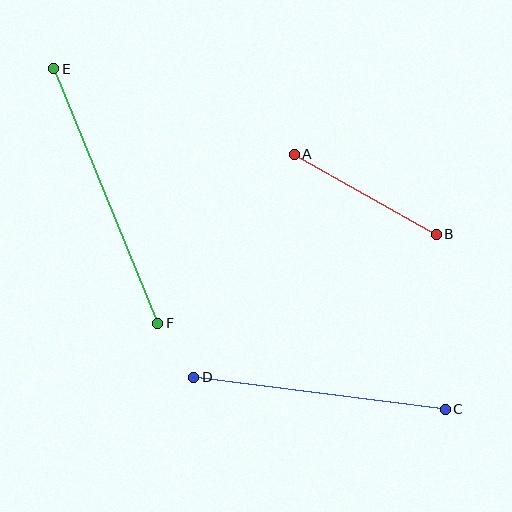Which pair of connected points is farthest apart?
Points E and F are farthest apart.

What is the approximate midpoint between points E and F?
The midpoint is at approximately (106, 196) pixels.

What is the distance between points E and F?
The distance is approximately 275 pixels.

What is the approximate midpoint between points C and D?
The midpoint is at approximately (319, 393) pixels.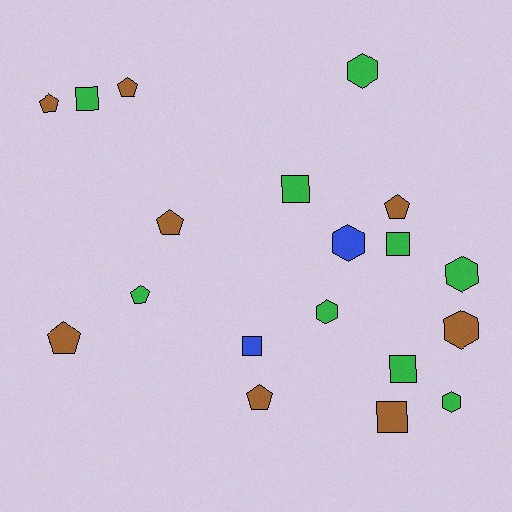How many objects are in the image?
There are 19 objects.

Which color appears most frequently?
Green, with 9 objects.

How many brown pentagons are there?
There are 6 brown pentagons.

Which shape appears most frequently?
Pentagon, with 7 objects.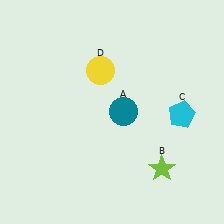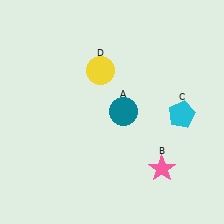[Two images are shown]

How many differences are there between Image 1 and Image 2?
There is 1 difference between the two images.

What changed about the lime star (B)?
In Image 1, B is lime. In Image 2, it changed to pink.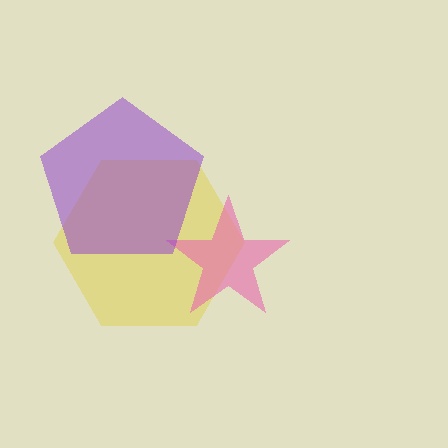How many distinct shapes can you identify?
There are 3 distinct shapes: a yellow hexagon, a pink star, a purple pentagon.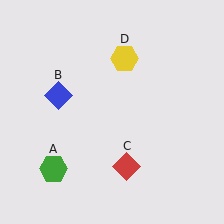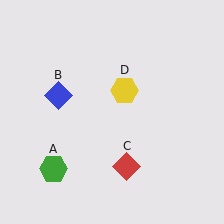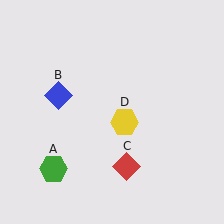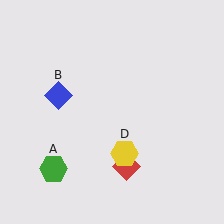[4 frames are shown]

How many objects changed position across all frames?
1 object changed position: yellow hexagon (object D).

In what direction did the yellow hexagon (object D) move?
The yellow hexagon (object D) moved down.